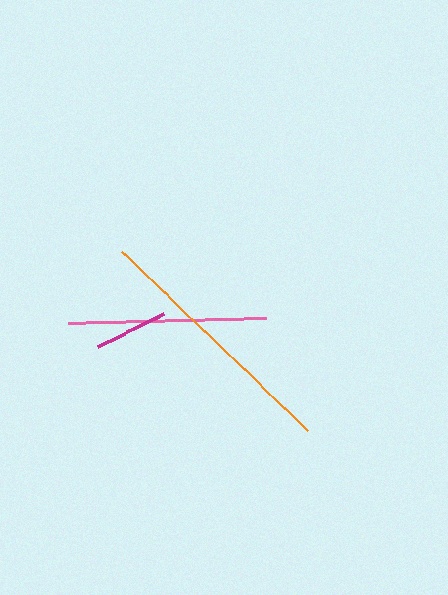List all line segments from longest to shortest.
From longest to shortest: orange, pink, magenta.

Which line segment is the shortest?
The magenta line is the shortest at approximately 74 pixels.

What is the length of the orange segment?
The orange segment is approximately 258 pixels long.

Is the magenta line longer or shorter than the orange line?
The orange line is longer than the magenta line.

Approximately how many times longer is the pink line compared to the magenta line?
The pink line is approximately 2.7 times the length of the magenta line.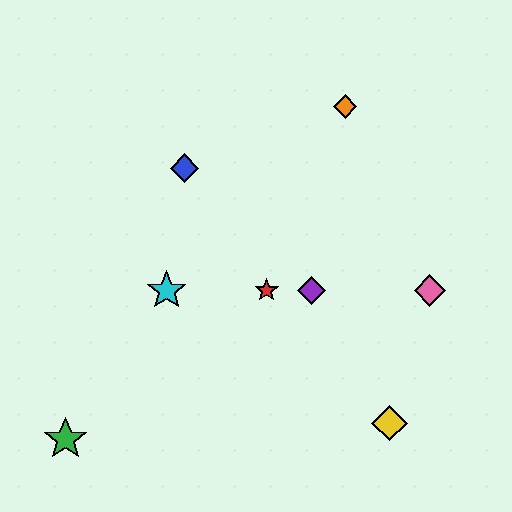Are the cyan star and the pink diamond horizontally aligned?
Yes, both are at y≈290.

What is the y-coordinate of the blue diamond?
The blue diamond is at y≈168.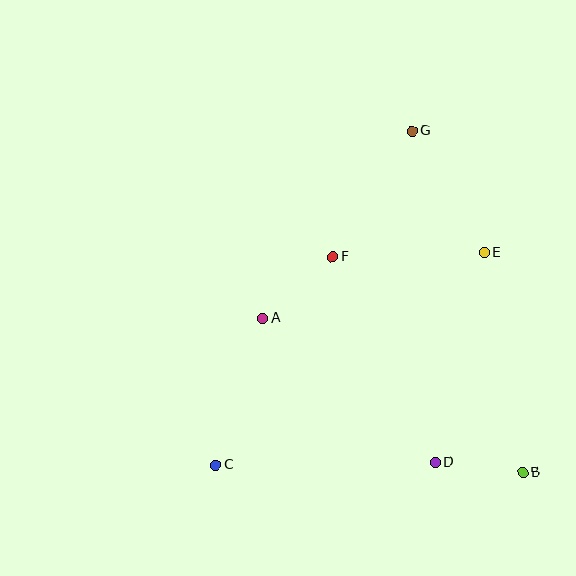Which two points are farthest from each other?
Points C and G are farthest from each other.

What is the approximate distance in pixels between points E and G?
The distance between E and G is approximately 141 pixels.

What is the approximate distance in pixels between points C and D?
The distance between C and D is approximately 220 pixels.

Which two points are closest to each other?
Points B and D are closest to each other.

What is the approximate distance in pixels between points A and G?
The distance between A and G is approximately 239 pixels.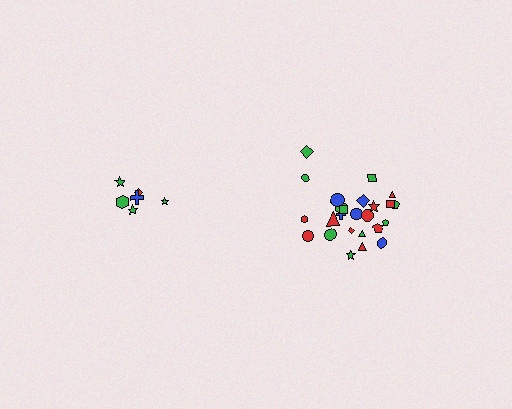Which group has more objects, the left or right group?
The right group.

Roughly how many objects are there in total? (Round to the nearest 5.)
Roughly 30 objects in total.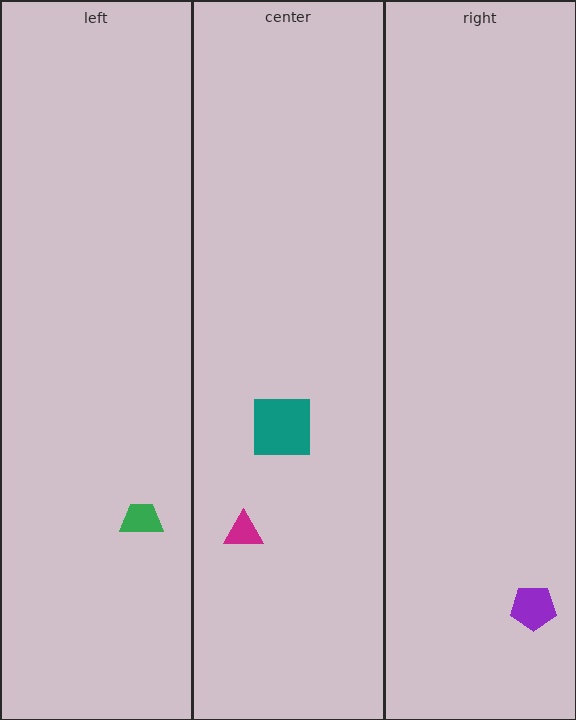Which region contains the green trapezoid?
The left region.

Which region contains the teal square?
The center region.